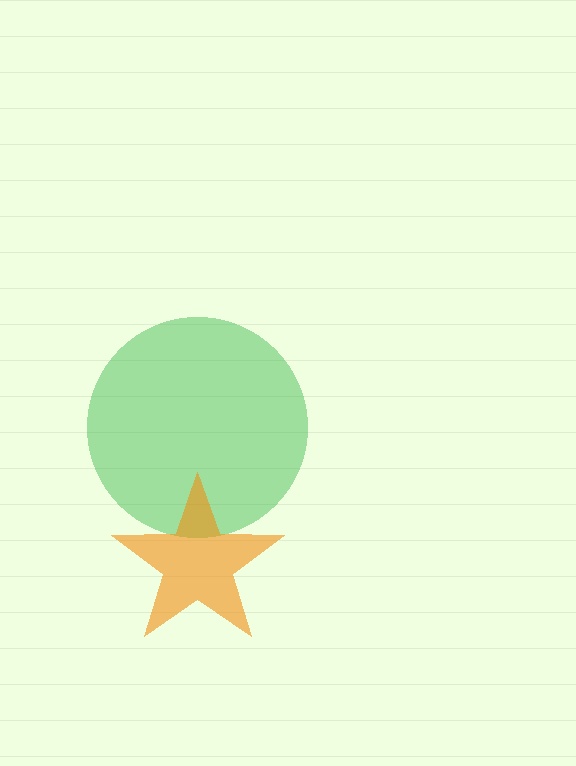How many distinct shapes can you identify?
There are 2 distinct shapes: a green circle, an orange star.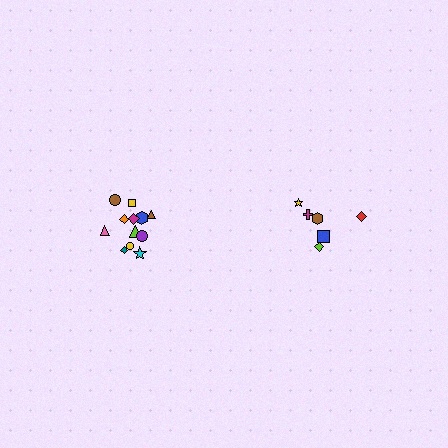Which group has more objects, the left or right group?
The left group.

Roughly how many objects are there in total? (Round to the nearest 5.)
Roughly 20 objects in total.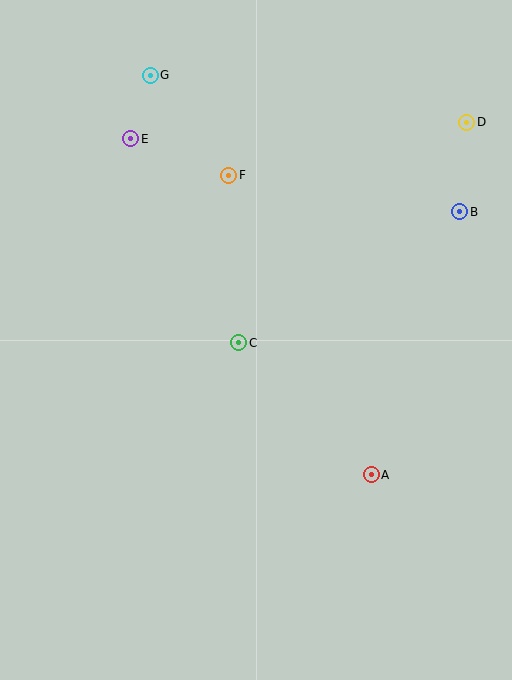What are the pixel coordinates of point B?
Point B is at (460, 212).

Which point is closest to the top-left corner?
Point G is closest to the top-left corner.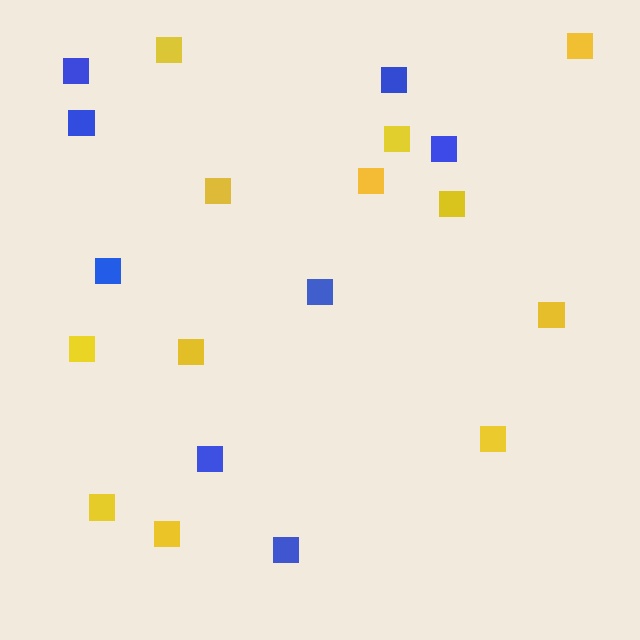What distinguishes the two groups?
There are 2 groups: one group of blue squares (8) and one group of yellow squares (12).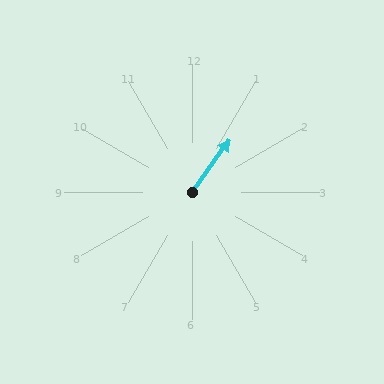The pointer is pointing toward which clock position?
Roughly 1 o'clock.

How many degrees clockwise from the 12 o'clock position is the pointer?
Approximately 35 degrees.